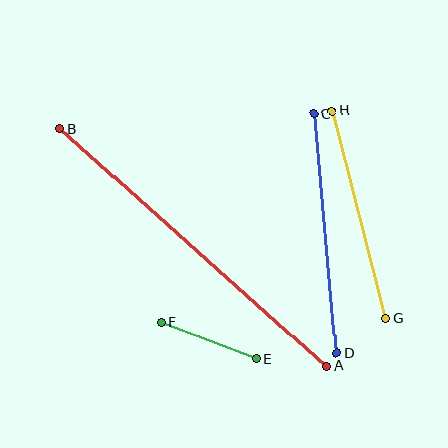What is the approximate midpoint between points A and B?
The midpoint is at approximately (193, 247) pixels.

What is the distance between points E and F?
The distance is approximately 101 pixels.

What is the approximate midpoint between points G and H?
The midpoint is at approximately (359, 215) pixels.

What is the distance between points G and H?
The distance is approximately 215 pixels.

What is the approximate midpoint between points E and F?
The midpoint is at approximately (209, 341) pixels.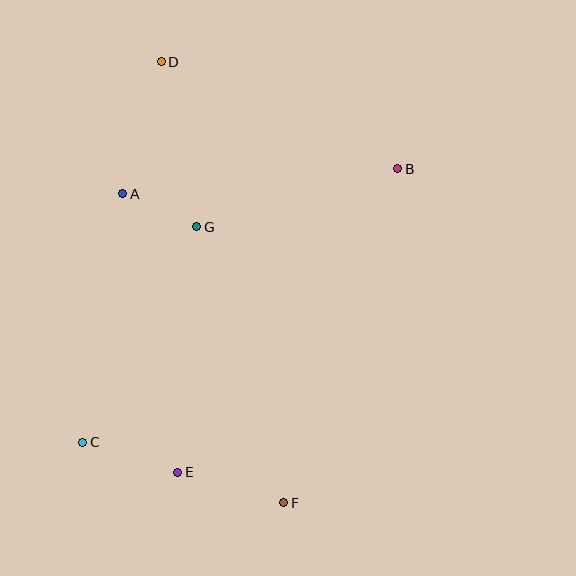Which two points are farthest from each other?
Points D and F are farthest from each other.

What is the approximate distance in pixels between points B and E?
The distance between B and E is approximately 375 pixels.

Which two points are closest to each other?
Points A and G are closest to each other.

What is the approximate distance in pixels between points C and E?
The distance between C and E is approximately 99 pixels.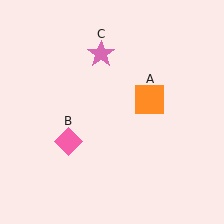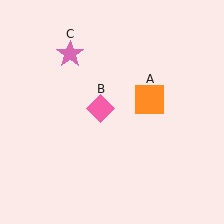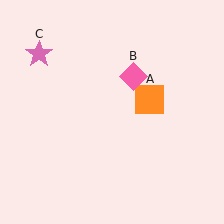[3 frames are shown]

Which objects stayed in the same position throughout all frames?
Orange square (object A) remained stationary.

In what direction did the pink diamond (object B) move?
The pink diamond (object B) moved up and to the right.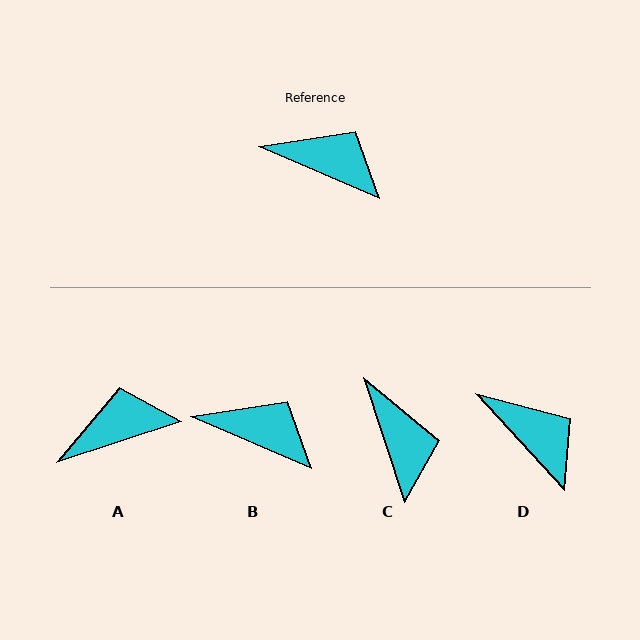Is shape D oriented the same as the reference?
No, it is off by about 24 degrees.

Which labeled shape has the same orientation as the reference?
B.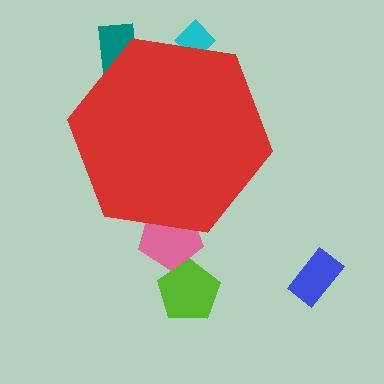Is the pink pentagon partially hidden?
Yes, the pink pentagon is partially hidden behind the red hexagon.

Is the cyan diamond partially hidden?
Yes, the cyan diamond is partially hidden behind the red hexagon.